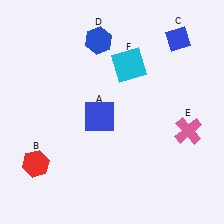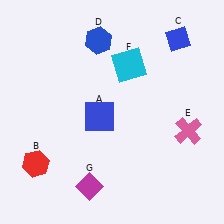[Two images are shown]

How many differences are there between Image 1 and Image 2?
There is 1 difference between the two images.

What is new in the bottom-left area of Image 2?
A magenta diamond (G) was added in the bottom-left area of Image 2.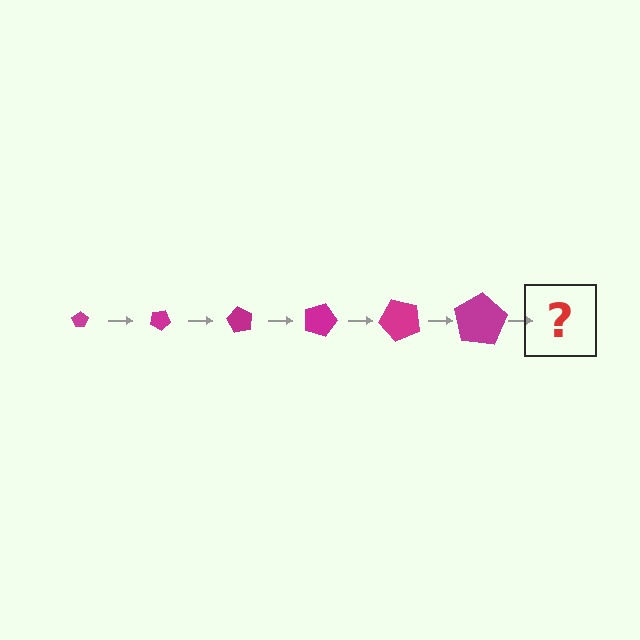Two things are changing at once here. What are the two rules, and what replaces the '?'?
The two rules are that the pentagon grows larger each step and it rotates 30 degrees each step. The '?' should be a pentagon, larger than the previous one and rotated 180 degrees from the start.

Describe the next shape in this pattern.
It should be a pentagon, larger than the previous one and rotated 180 degrees from the start.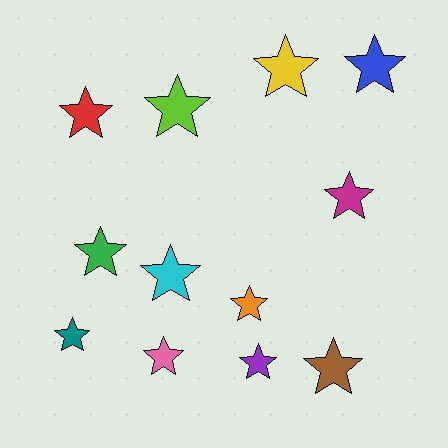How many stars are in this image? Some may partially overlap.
There are 12 stars.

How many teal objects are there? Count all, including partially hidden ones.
There is 1 teal object.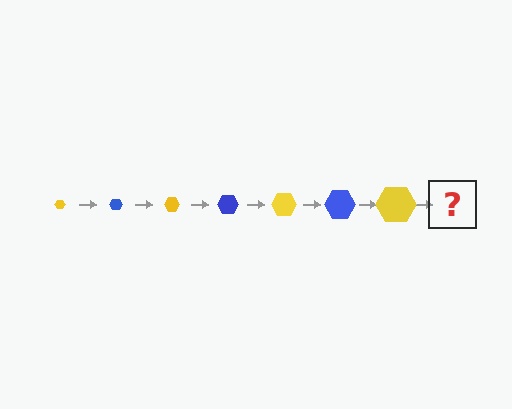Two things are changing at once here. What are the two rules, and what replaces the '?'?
The two rules are that the hexagon grows larger each step and the color cycles through yellow and blue. The '?' should be a blue hexagon, larger than the previous one.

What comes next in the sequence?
The next element should be a blue hexagon, larger than the previous one.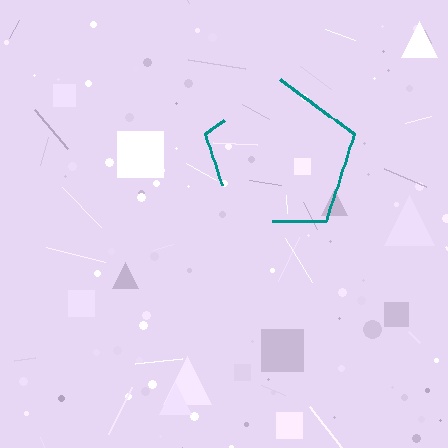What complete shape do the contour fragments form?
The contour fragments form a pentagon.